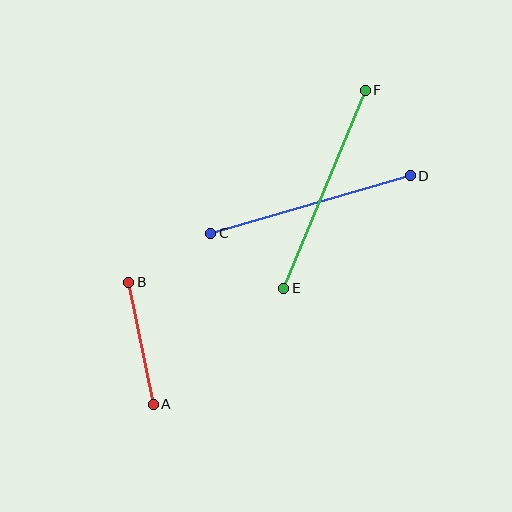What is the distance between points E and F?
The distance is approximately 214 pixels.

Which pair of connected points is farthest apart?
Points E and F are farthest apart.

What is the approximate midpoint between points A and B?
The midpoint is at approximately (141, 343) pixels.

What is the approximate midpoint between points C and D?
The midpoint is at approximately (310, 205) pixels.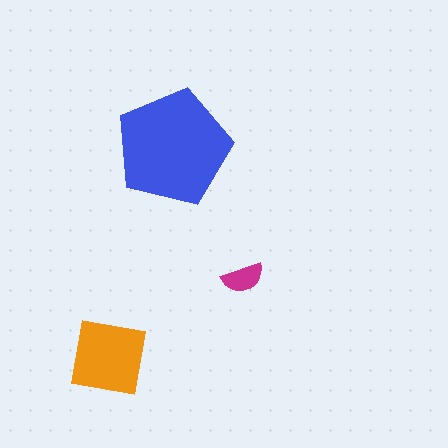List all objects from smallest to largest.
The magenta semicircle, the orange square, the blue pentagon.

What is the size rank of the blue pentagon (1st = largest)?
1st.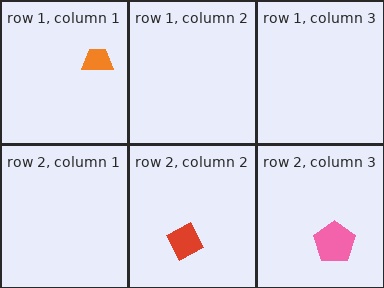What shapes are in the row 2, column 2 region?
The red diamond.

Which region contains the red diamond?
The row 2, column 2 region.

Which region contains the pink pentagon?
The row 2, column 3 region.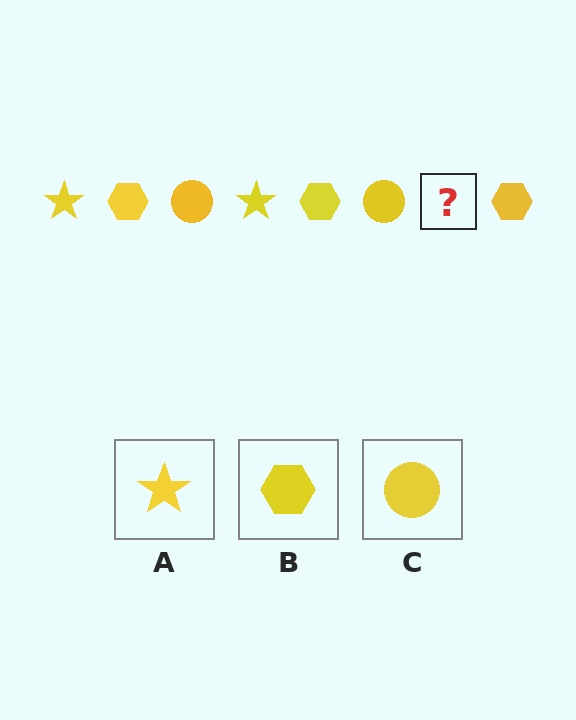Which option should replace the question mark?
Option A.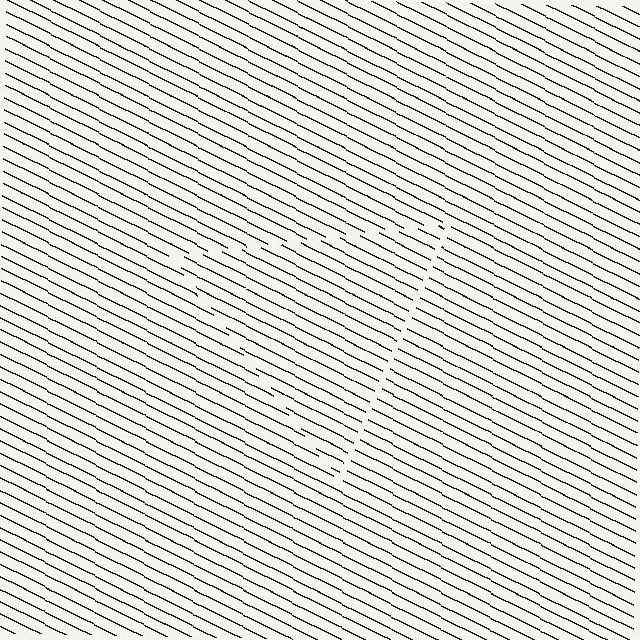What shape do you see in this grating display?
An illusory triangle. The interior of the shape contains the same grating, shifted by half a period — the contour is defined by the phase discontinuity where line-ends from the inner and outer gratings abut.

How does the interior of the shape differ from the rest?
The interior of the shape contains the same grating, shifted by half a period — the contour is defined by the phase discontinuity where line-ends from the inner and outer gratings abut.